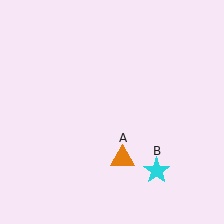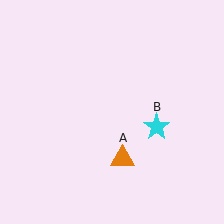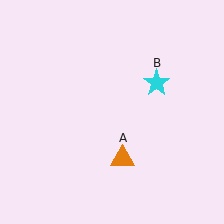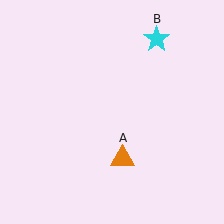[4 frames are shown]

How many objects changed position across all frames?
1 object changed position: cyan star (object B).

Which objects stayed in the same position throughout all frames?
Orange triangle (object A) remained stationary.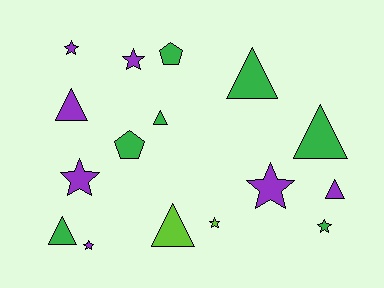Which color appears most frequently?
Purple, with 7 objects.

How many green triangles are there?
There are 4 green triangles.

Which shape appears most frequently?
Star, with 7 objects.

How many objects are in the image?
There are 16 objects.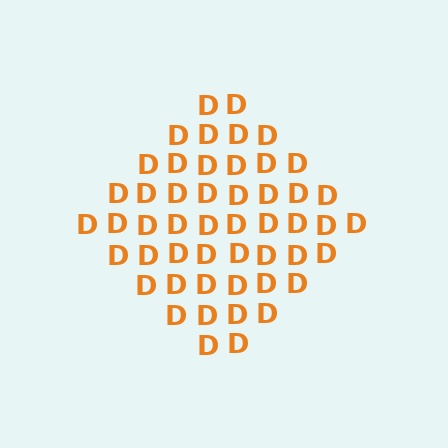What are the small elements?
The small elements are letter D's.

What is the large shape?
The large shape is a diamond.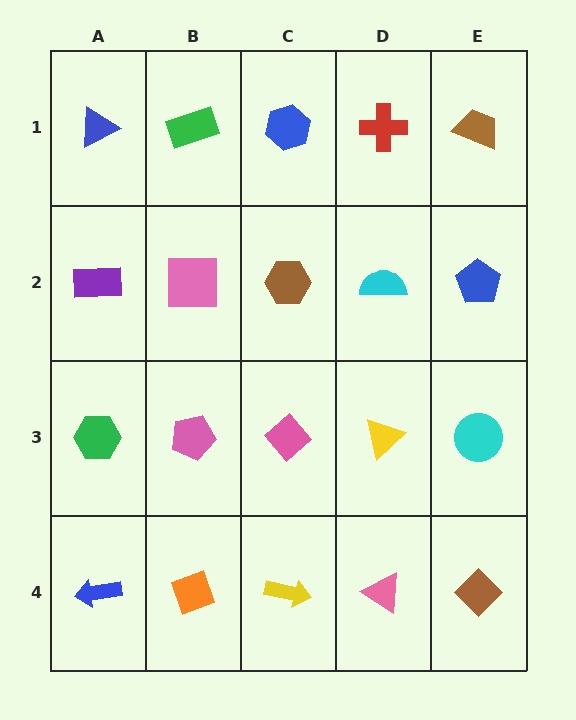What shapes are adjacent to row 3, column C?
A brown hexagon (row 2, column C), a yellow arrow (row 4, column C), a pink pentagon (row 3, column B), a yellow triangle (row 3, column D).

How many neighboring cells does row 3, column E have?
3.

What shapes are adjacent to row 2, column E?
A brown trapezoid (row 1, column E), a cyan circle (row 3, column E), a cyan semicircle (row 2, column D).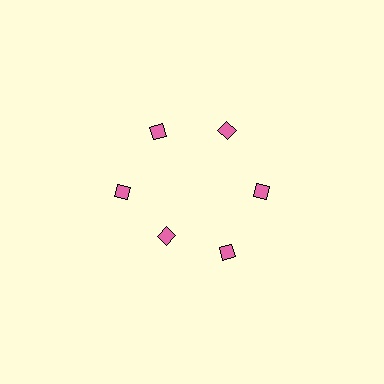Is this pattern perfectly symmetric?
No. The 6 pink diamonds are arranged in a ring, but one element near the 7 o'clock position is pulled inward toward the center, breaking the 6-fold rotational symmetry.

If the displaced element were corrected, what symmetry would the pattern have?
It would have 6-fold rotational symmetry — the pattern would map onto itself every 60 degrees.